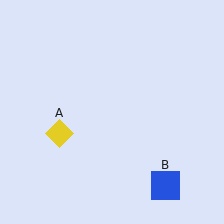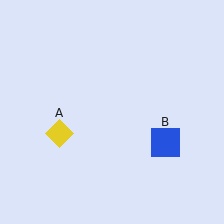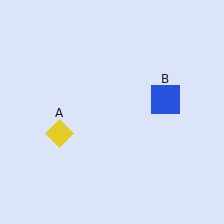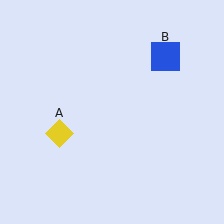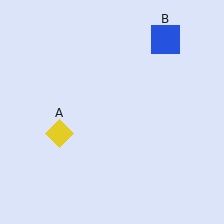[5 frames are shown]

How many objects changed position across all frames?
1 object changed position: blue square (object B).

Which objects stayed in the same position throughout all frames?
Yellow diamond (object A) remained stationary.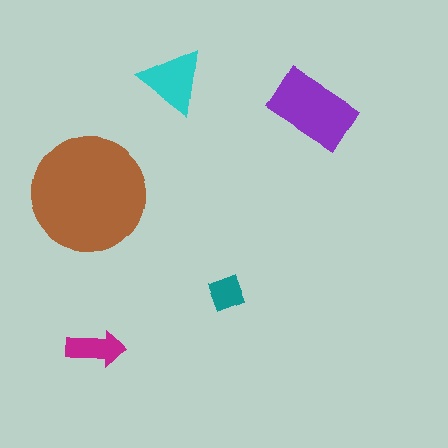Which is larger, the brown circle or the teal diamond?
The brown circle.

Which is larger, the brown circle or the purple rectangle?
The brown circle.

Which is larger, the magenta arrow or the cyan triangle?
The cyan triangle.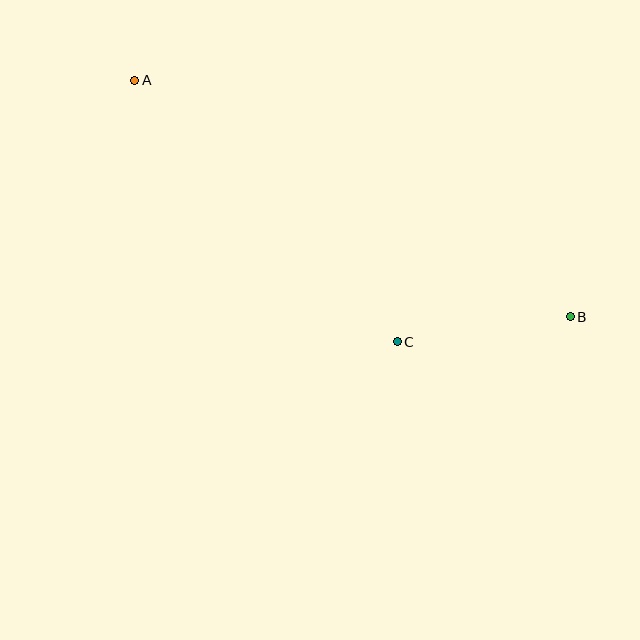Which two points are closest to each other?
Points B and C are closest to each other.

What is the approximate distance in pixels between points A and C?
The distance between A and C is approximately 370 pixels.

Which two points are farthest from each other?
Points A and B are farthest from each other.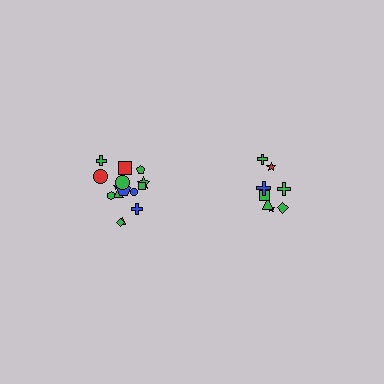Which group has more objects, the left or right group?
The left group.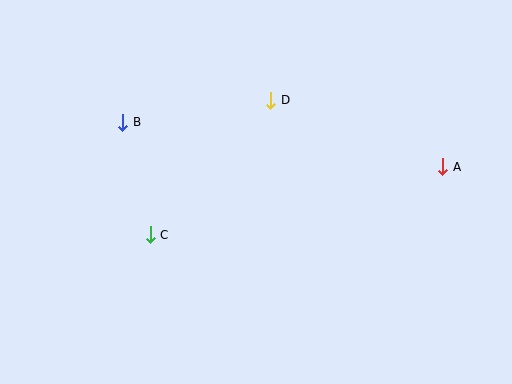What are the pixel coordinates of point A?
Point A is at (443, 167).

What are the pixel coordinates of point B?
Point B is at (123, 122).